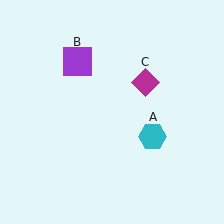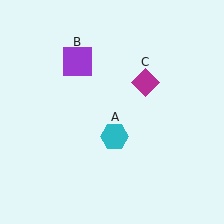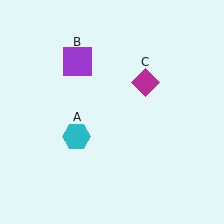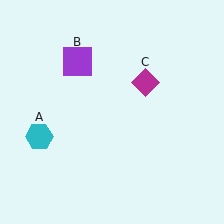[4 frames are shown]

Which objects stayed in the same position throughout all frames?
Purple square (object B) and magenta diamond (object C) remained stationary.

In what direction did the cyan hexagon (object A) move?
The cyan hexagon (object A) moved left.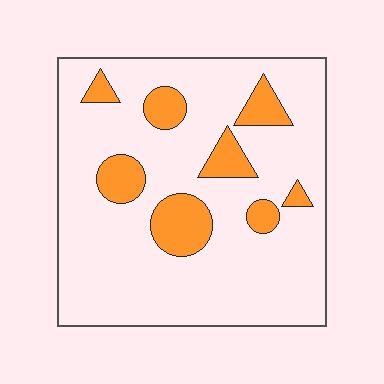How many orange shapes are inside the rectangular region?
8.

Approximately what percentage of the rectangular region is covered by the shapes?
Approximately 15%.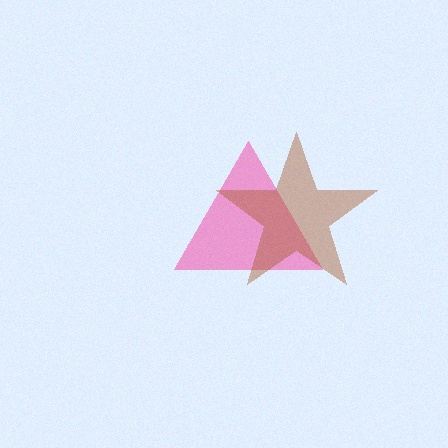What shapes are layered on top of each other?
The layered shapes are: a pink triangle, a brown star.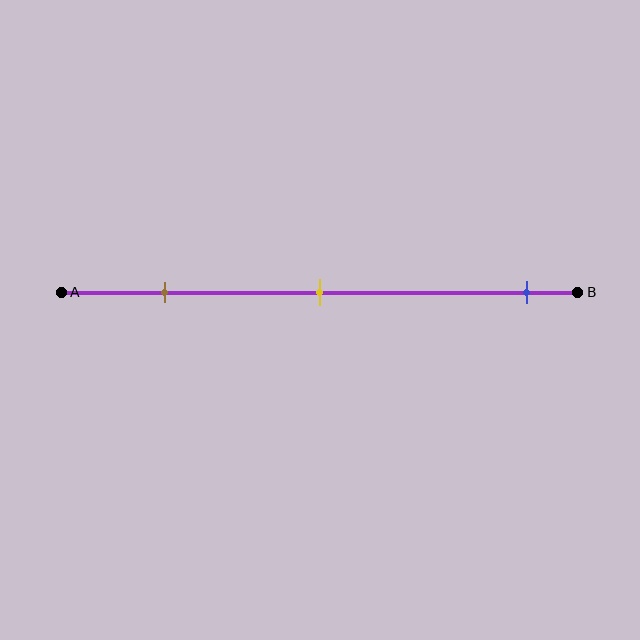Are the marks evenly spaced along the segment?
No, the marks are not evenly spaced.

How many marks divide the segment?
There are 3 marks dividing the segment.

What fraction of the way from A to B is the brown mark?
The brown mark is approximately 20% (0.2) of the way from A to B.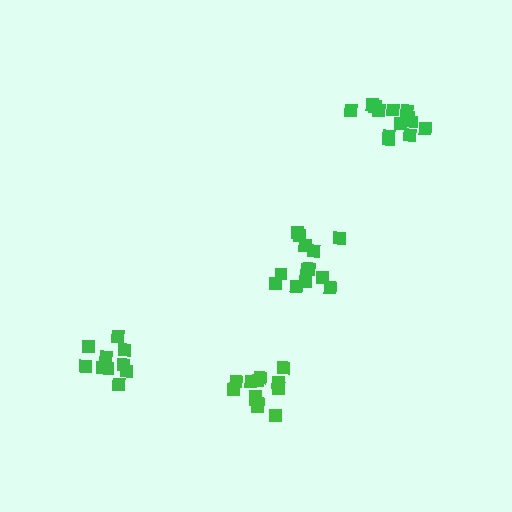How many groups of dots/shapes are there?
There are 4 groups.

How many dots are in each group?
Group 1: 13 dots, Group 2: 13 dots, Group 3: 14 dots, Group 4: 10 dots (50 total).